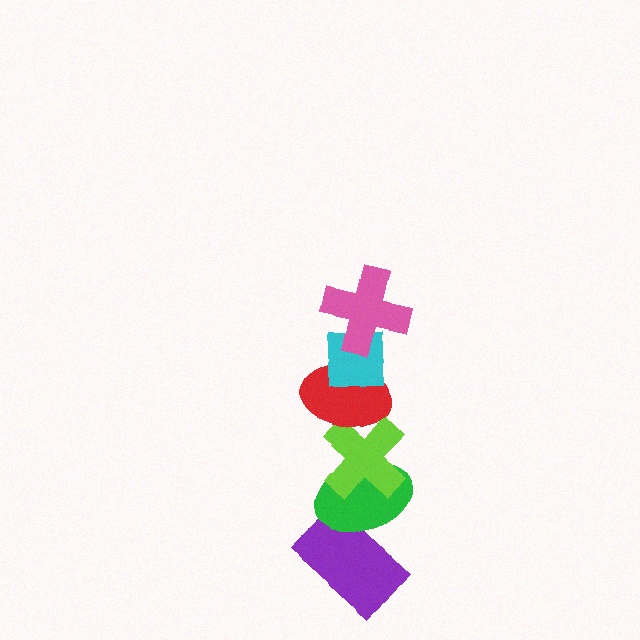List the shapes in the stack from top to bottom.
From top to bottom: the pink cross, the cyan square, the red ellipse, the lime cross, the green ellipse, the purple rectangle.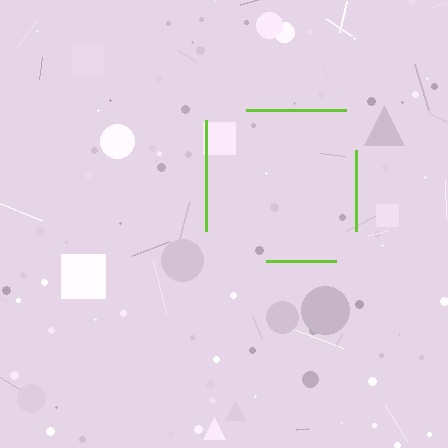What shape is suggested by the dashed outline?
The dashed outline suggests a square.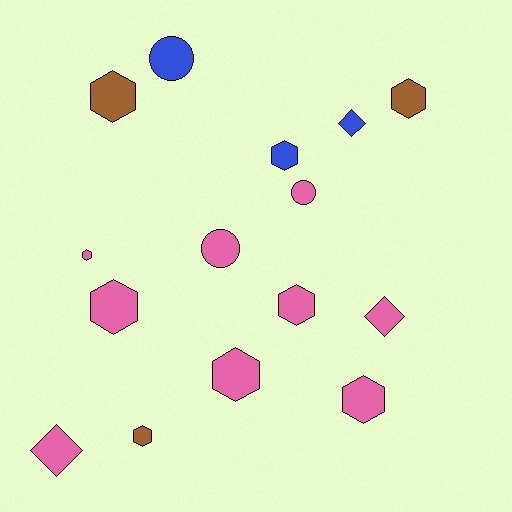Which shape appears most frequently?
Hexagon, with 9 objects.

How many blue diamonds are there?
There is 1 blue diamond.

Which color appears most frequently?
Pink, with 9 objects.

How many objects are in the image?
There are 15 objects.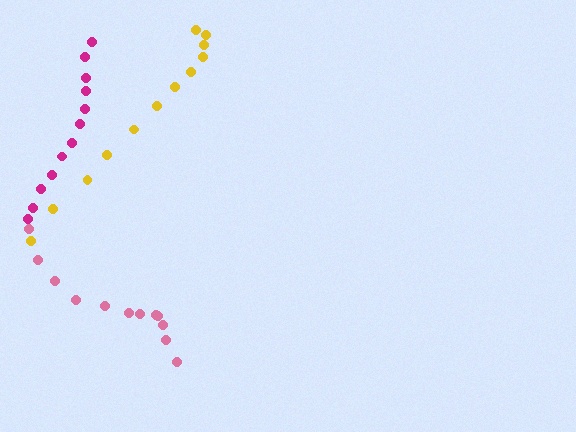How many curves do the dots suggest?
There are 3 distinct paths.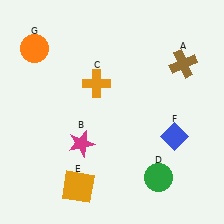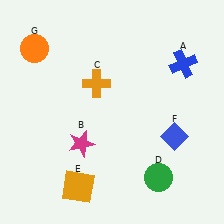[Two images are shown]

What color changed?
The cross (A) changed from brown in Image 1 to blue in Image 2.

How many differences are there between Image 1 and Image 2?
There is 1 difference between the two images.